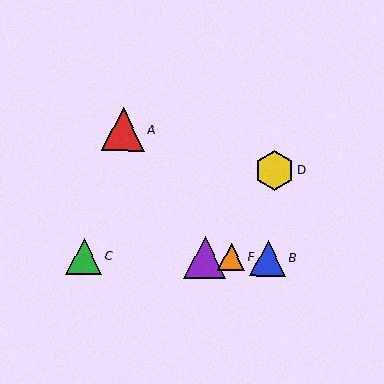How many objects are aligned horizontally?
4 objects (B, C, E, F) are aligned horizontally.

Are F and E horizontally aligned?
Yes, both are at y≈258.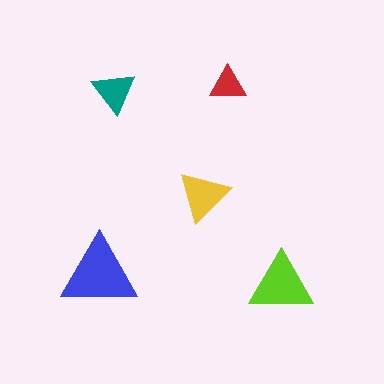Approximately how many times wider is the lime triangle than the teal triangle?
About 1.5 times wider.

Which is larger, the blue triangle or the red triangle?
The blue one.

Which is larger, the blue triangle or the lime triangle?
The blue one.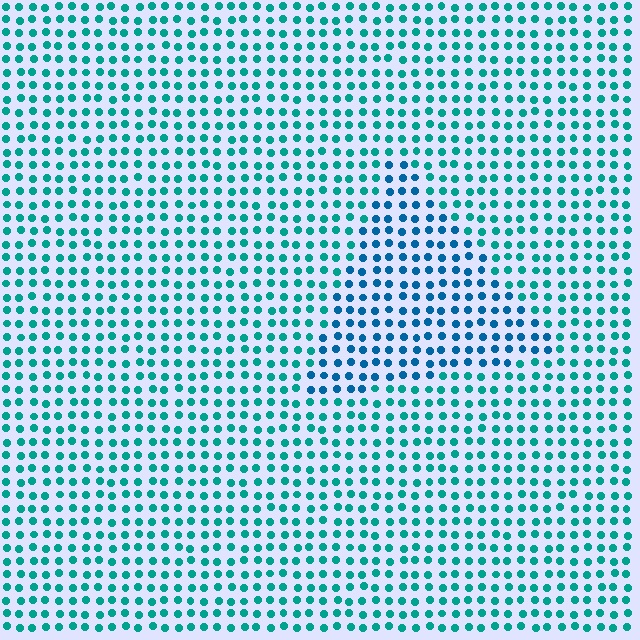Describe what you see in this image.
The image is filled with small teal elements in a uniform arrangement. A triangle-shaped region is visible where the elements are tinted to a slightly different hue, forming a subtle color boundary.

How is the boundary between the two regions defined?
The boundary is defined purely by a slight shift in hue (about 30 degrees). Spacing, size, and orientation are identical on both sides.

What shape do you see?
I see a triangle.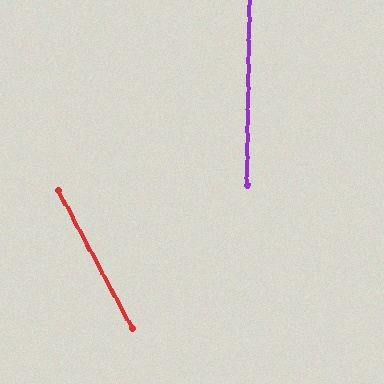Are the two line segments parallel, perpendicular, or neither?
Neither parallel nor perpendicular — they differ by about 29°.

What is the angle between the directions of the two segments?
Approximately 29 degrees.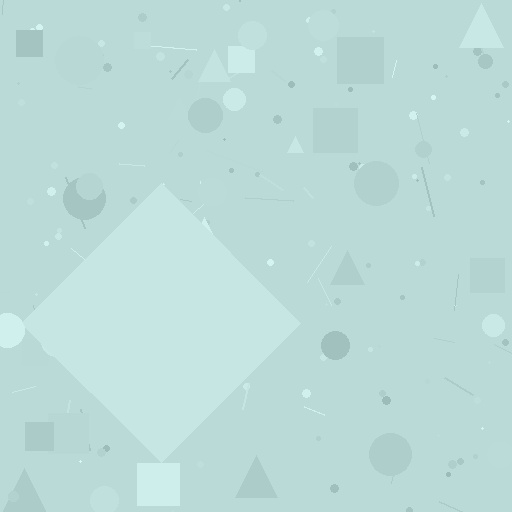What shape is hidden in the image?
A diamond is hidden in the image.